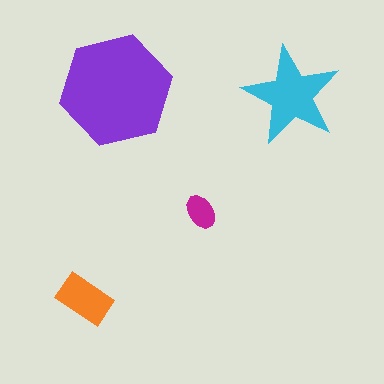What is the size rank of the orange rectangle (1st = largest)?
3rd.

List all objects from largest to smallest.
The purple hexagon, the cyan star, the orange rectangle, the magenta ellipse.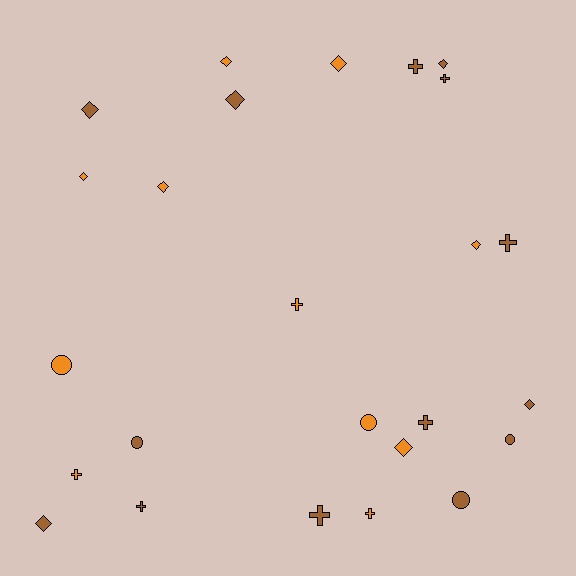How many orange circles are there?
There are 2 orange circles.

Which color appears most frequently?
Brown, with 14 objects.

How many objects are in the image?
There are 25 objects.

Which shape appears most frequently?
Diamond, with 11 objects.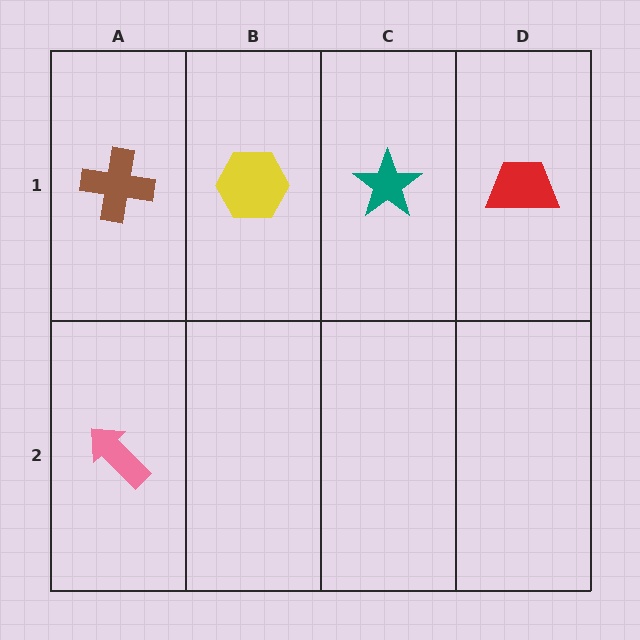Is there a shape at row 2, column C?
No, that cell is empty.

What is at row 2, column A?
A pink arrow.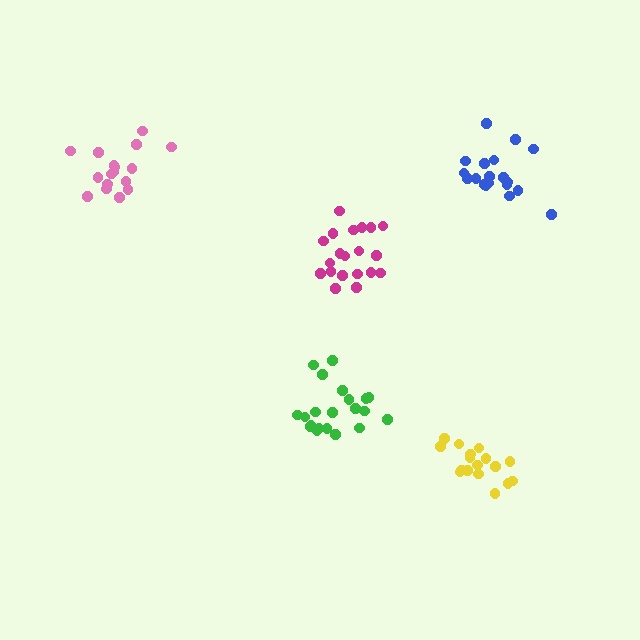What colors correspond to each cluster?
The clusters are colored: magenta, green, pink, blue, yellow.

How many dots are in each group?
Group 1: 20 dots, Group 2: 21 dots, Group 3: 17 dots, Group 4: 19 dots, Group 5: 17 dots (94 total).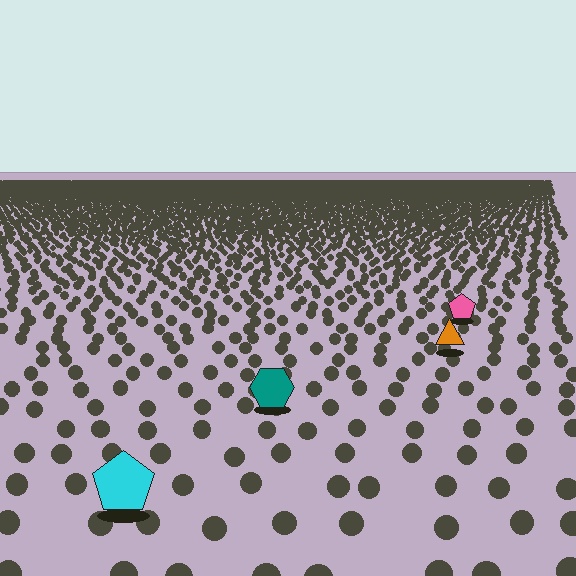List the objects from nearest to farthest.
From nearest to farthest: the cyan pentagon, the teal hexagon, the orange triangle, the pink pentagon.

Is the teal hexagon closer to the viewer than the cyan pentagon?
No. The cyan pentagon is closer — you can tell from the texture gradient: the ground texture is coarser near it.